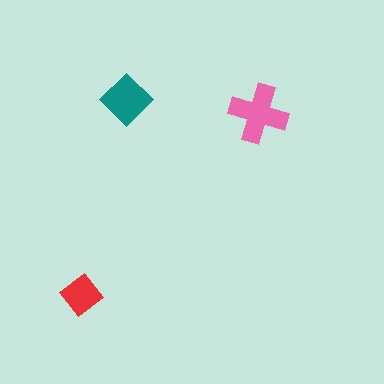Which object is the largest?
The pink cross.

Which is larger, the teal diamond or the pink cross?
The pink cross.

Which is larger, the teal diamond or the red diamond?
The teal diamond.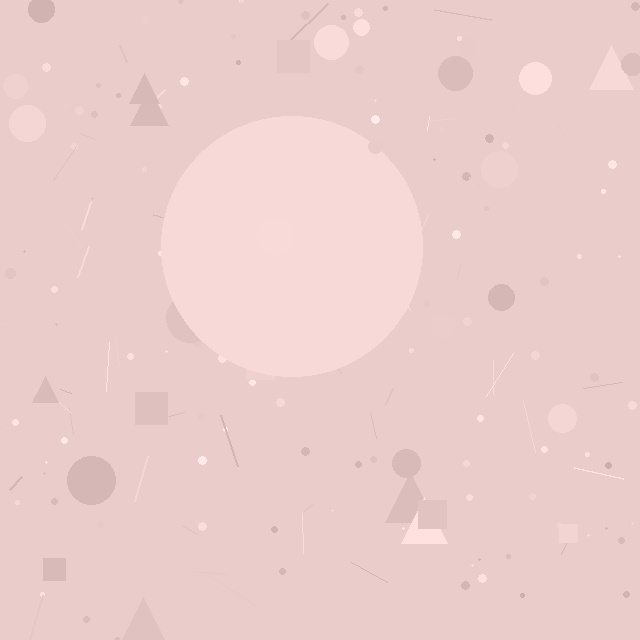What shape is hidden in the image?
A circle is hidden in the image.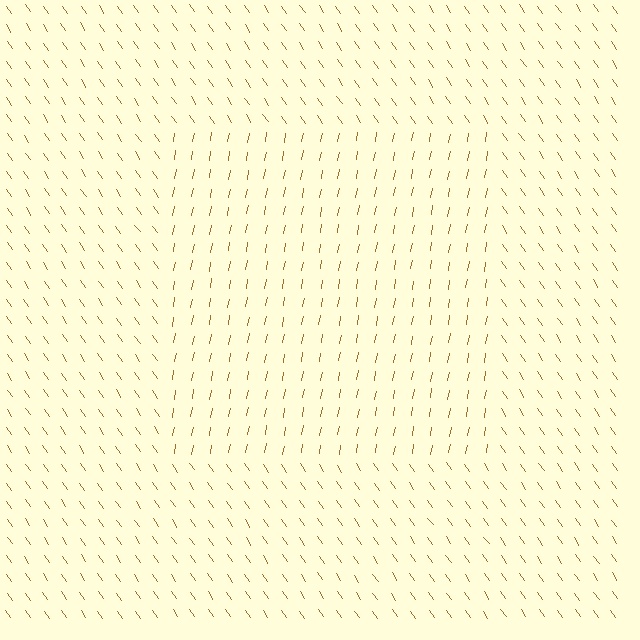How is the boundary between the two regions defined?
The boundary is defined purely by a change in line orientation (approximately 45 degrees difference). All lines are the same color and thickness.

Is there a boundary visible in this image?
Yes, there is a texture boundary formed by a change in line orientation.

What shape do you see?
I see a rectangle.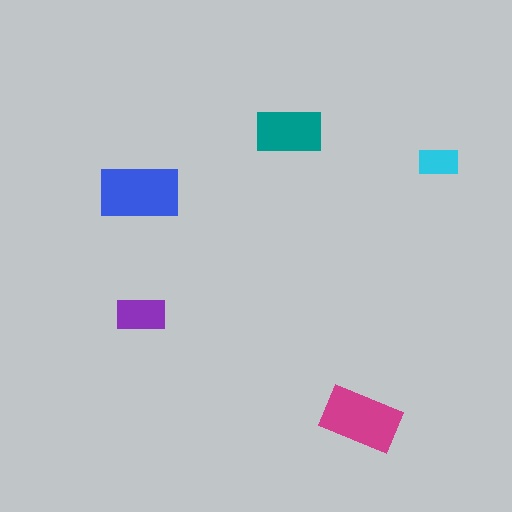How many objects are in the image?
There are 5 objects in the image.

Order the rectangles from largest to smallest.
the blue one, the magenta one, the teal one, the purple one, the cyan one.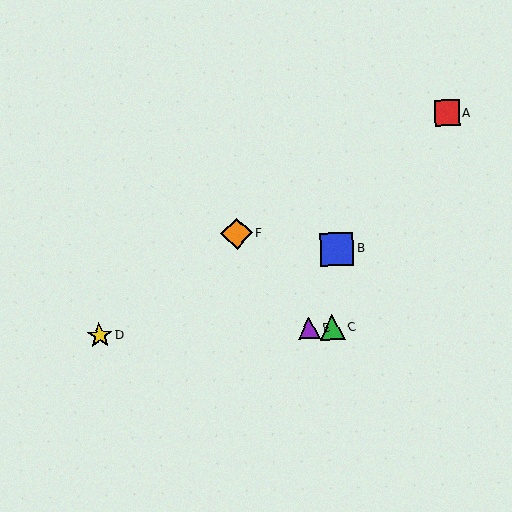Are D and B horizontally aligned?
No, D is at y≈335 and B is at y≈249.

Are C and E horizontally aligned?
Yes, both are at y≈327.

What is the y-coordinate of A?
Object A is at y≈113.